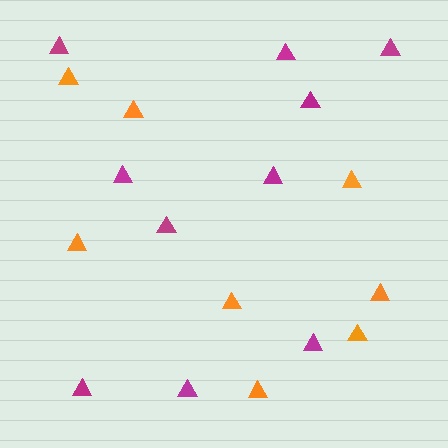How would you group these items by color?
There are 2 groups: one group of orange triangles (8) and one group of magenta triangles (10).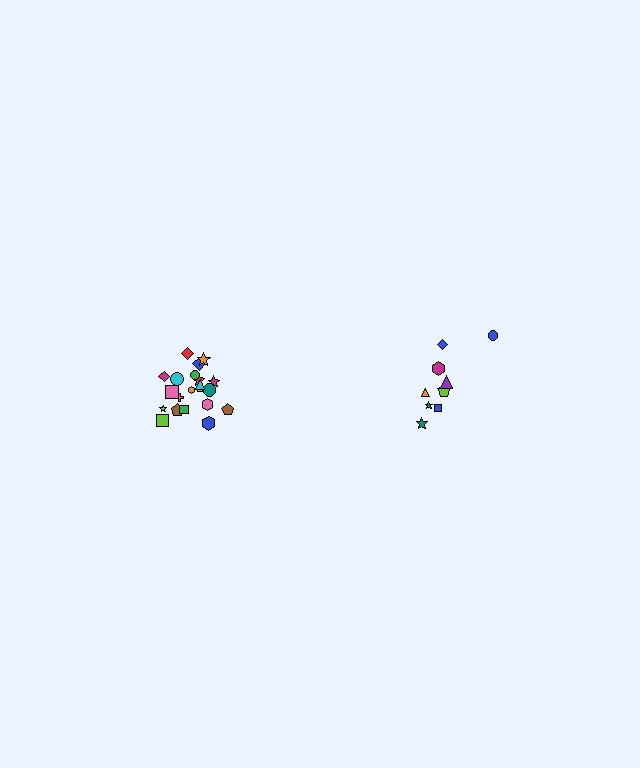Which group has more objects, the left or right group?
The left group.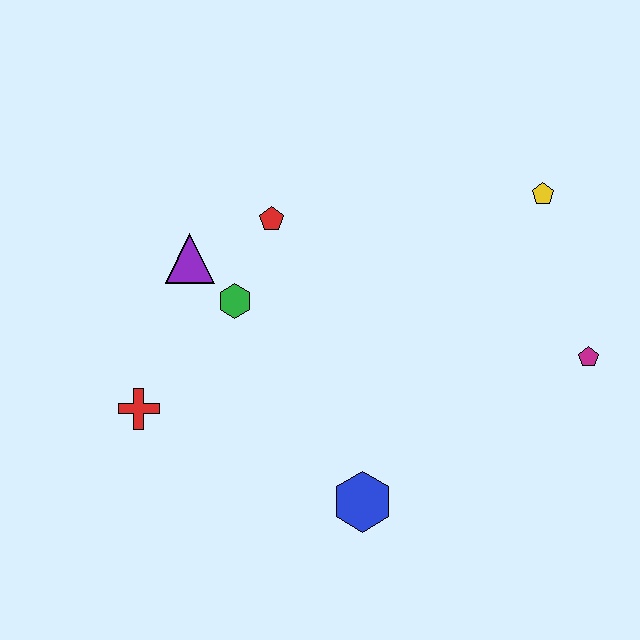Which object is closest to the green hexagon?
The purple triangle is closest to the green hexagon.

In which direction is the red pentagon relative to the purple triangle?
The red pentagon is to the right of the purple triangle.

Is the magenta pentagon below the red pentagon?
Yes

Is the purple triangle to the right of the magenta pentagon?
No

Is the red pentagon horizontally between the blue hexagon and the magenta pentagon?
No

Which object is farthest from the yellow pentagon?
The red cross is farthest from the yellow pentagon.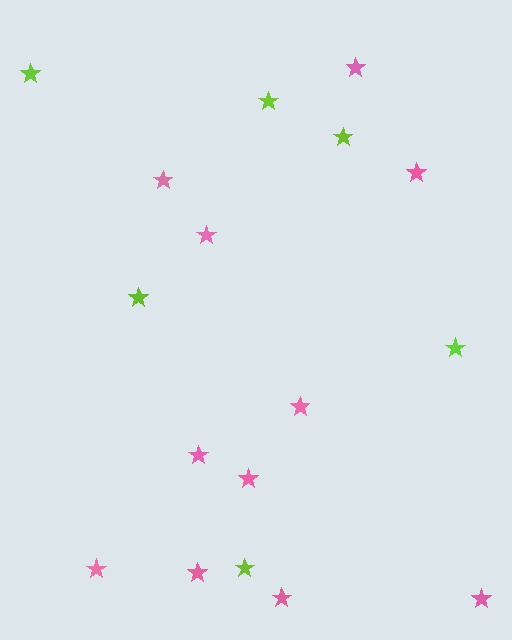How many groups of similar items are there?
There are 2 groups: one group of pink stars (11) and one group of lime stars (6).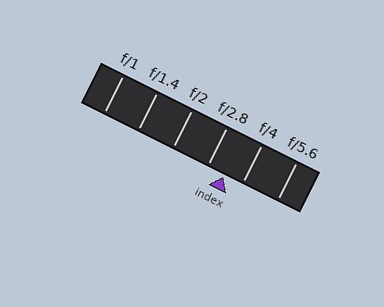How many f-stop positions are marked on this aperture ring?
There are 6 f-stop positions marked.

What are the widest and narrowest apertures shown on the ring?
The widest aperture shown is f/1 and the narrowest is f/5.6.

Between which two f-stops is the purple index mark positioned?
The index mark is between f/2.8 and f/4.